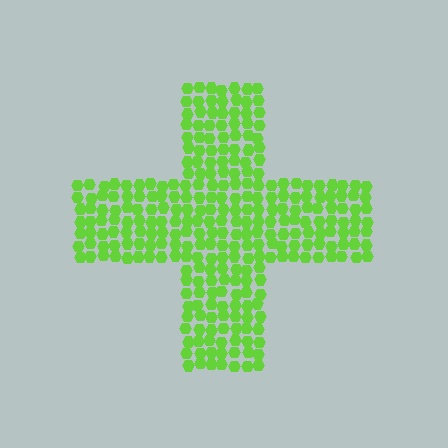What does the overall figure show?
The overall figure shows a cross.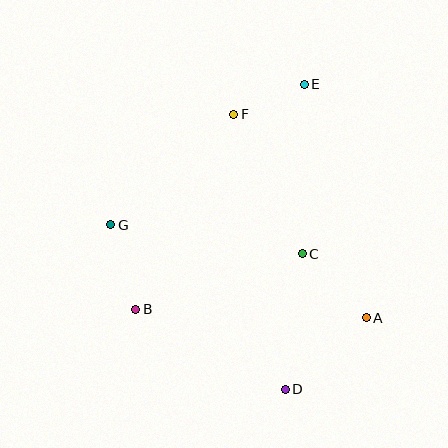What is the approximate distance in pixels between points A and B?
The distance between A and B is approximately 231 pixels.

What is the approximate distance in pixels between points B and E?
The distance between B and E is approximately 281 pixels.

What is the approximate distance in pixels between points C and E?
The distance between C and E is approximately 169 pixels.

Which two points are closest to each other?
Points E and F are closest to each other.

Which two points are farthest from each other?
Points D and E are farthest from each other.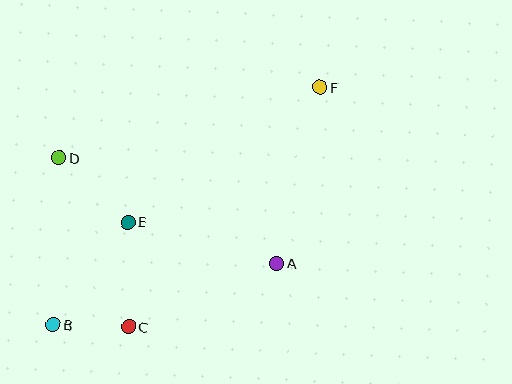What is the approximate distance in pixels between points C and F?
The distance between C and F is approximately 307 pixels.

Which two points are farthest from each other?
Points B and F are farthest from each other.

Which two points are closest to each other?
Points B and C are closest to each other.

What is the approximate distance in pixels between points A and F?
The distance between A and F is approximately 181 pixels.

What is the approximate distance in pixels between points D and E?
The distance between D and E is approximately 94 pixels.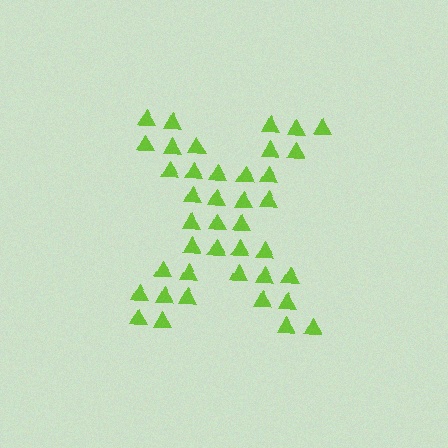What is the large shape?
The large shape is the letter X.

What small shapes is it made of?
It is made of small triangles.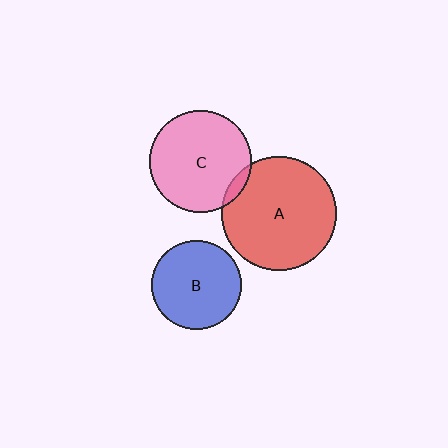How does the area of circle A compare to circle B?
Approximately 1.6 times.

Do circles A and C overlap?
Yes.